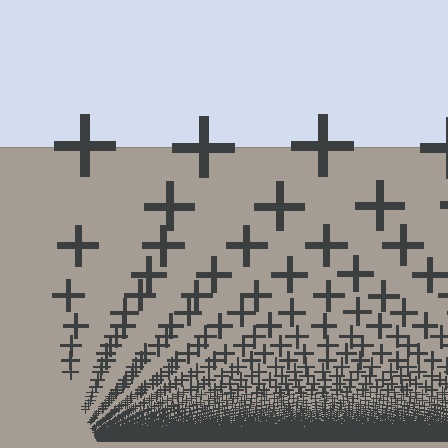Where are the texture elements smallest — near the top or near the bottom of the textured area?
Near the bottom.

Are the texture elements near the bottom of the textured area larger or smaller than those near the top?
Smaller. The gradient is inverted — elements near the bottom are smaller and denser.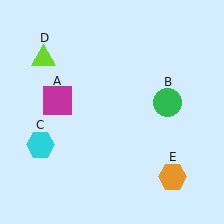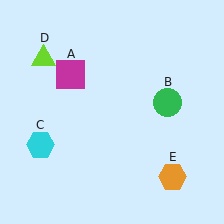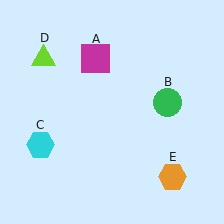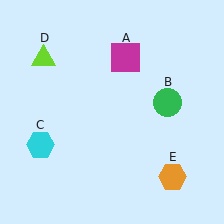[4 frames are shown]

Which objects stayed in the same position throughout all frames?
Green circle (object B) and cyan hexagon (object C) and lime triangle (object D) and orange hexagon (object E) remained stationary.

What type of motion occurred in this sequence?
The magenta square (object A) rotated clockwise around the center of the scene.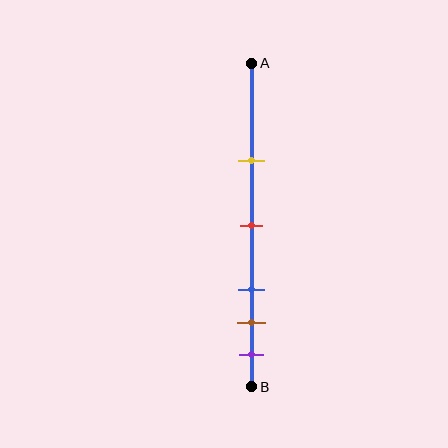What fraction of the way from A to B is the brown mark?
The brown mark is approximately 80% (0.8) of the way from A to B.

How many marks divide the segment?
There are 5 marks dividing the segment.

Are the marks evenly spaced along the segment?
No, the marks are not evenly spaced.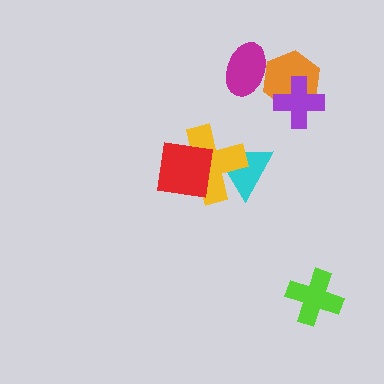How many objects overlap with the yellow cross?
2 objects overlap with the yellow cross.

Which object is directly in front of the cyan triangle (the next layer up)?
The yellow cross is directly in front of the cyan triangle.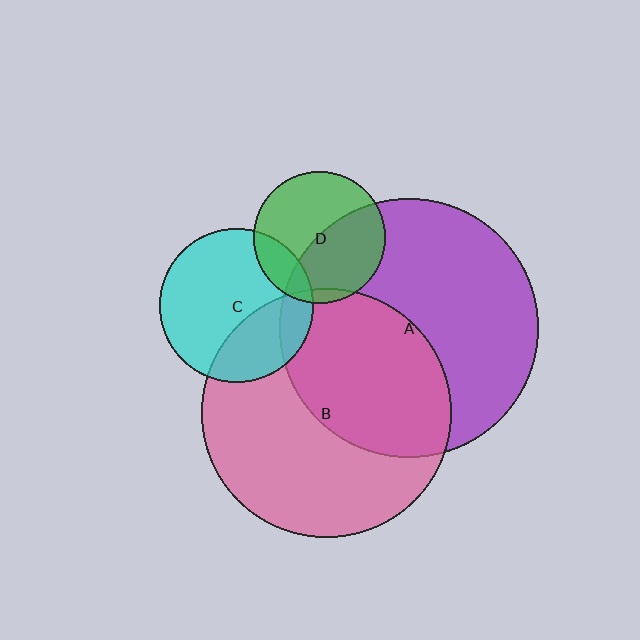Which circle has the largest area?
Circle A (purple).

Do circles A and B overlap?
Yes.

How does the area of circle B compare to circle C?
Approximately 2.6 times.